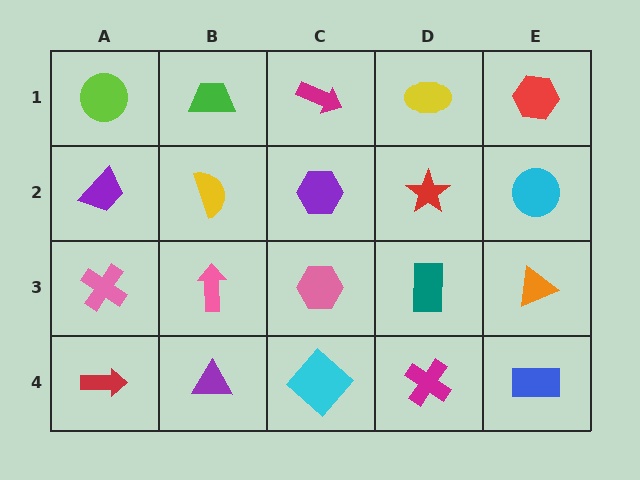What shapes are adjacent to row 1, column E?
A cyan circle (row 2, column E), a yellow ellipse (row 1, column D).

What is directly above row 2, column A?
A lime circle.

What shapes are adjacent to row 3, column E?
A cyan circle (row 2, column E), a blue rectangle (row 4, column E), a teal rectangle (row 3, column D).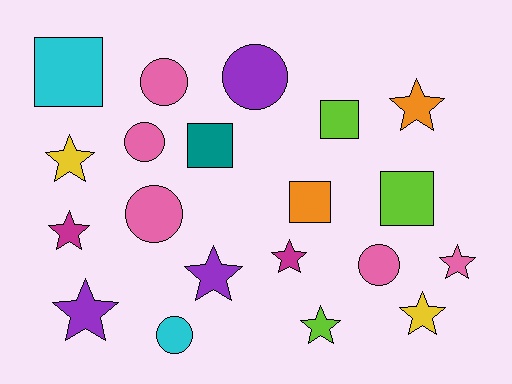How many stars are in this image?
There are 9 stars.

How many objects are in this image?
There are 20 objects.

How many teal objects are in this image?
There is 1 teal object.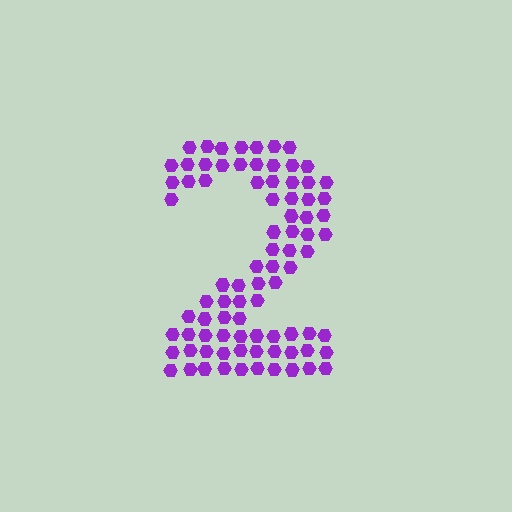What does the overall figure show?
The overall figure shows the digit 2.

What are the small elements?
The small elements are hexagons.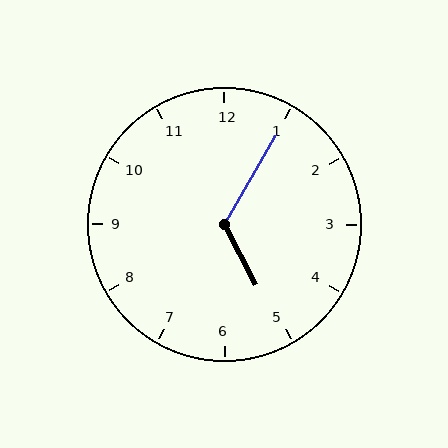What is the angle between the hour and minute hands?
Approximately 122 degrees.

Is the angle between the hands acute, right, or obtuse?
It is obtuse.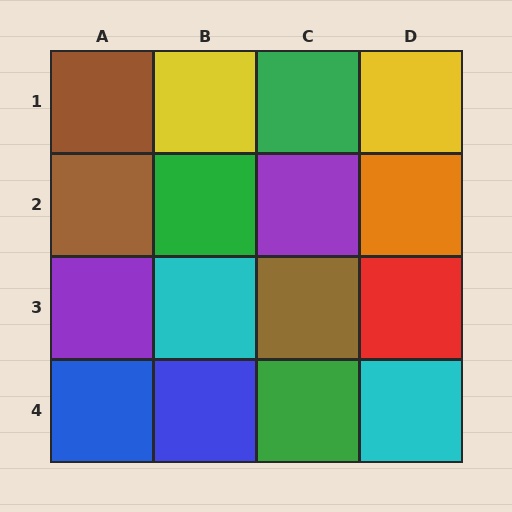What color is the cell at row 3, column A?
Purple.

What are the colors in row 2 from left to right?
Brown, green, purple, orange.